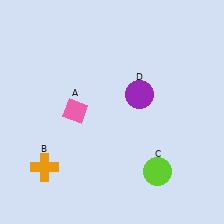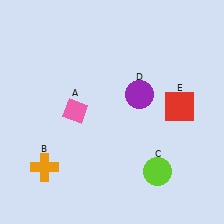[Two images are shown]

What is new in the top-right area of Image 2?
A red square (E) was added in the top-right area of Image 2.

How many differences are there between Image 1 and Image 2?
There is 1 difference between the two images.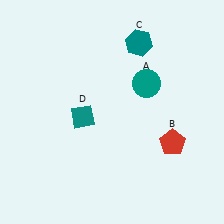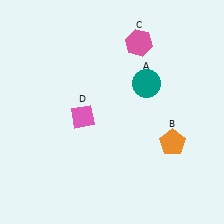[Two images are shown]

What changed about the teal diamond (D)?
In Image 1, D is teal. In Image 2, it changed to pink.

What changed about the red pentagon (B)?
In Image 1, B is red. In Image 2, it changed to orange.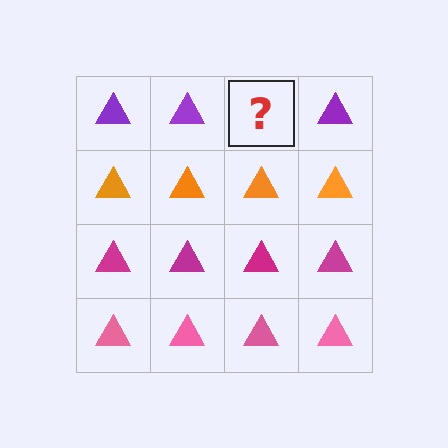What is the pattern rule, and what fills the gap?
The rule is that each row has a consistent color. The gap should be filled with a purple triangle.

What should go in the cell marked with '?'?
The missing cell should contain a purple triangle.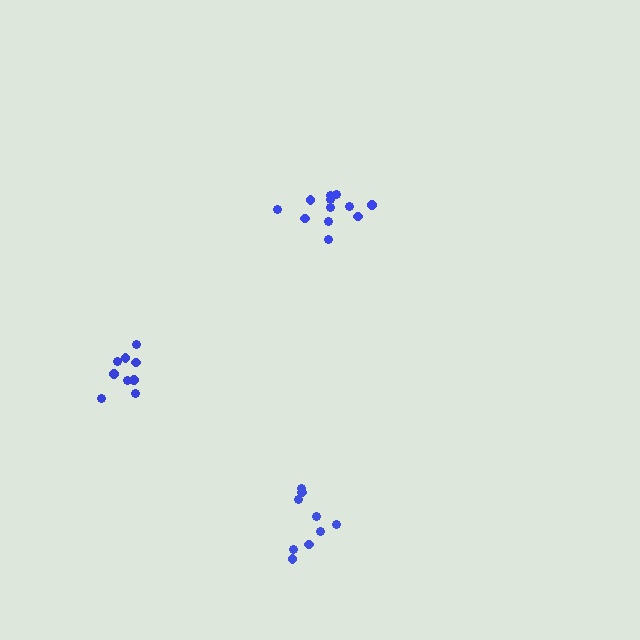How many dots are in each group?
Group 1: 9 dots, Group 2: 9 dots, Group 3: 12 dots (30 total).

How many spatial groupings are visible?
There are 3 spatial groupings.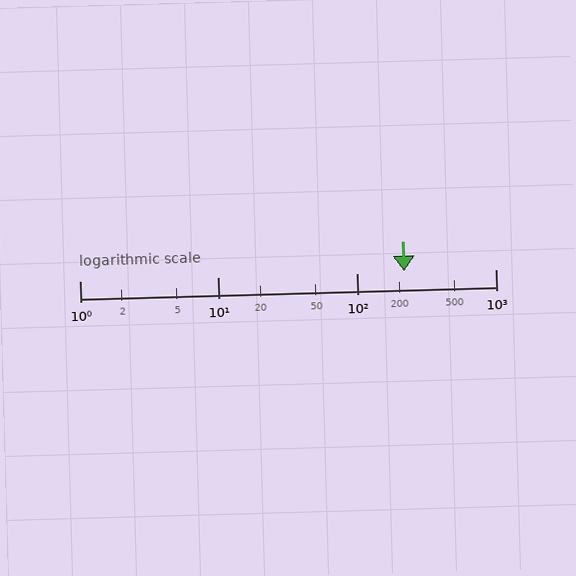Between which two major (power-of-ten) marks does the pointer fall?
The pointer is between 100 and 1000.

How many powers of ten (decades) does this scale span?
The scale spans 3 decades, from 1 to 1000.